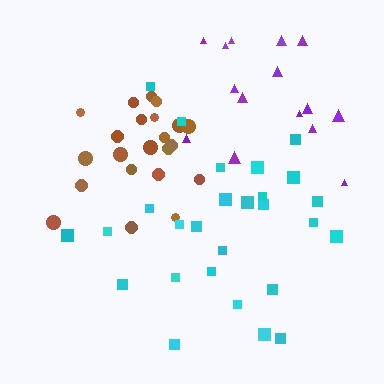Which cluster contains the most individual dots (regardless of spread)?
Cyan (27).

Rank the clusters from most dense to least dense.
brown, cyan, purple.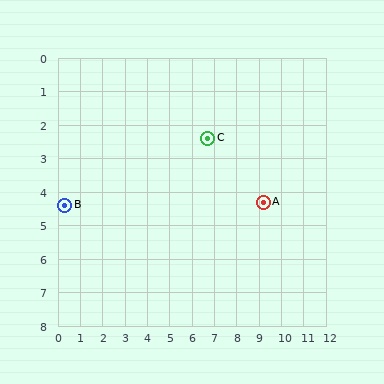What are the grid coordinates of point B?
Point B is at approximately (0.3, 4.4).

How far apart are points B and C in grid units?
Points B and C are about 6.7 grid units apart.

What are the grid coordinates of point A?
Point A is at approximately (9.2, 4.3).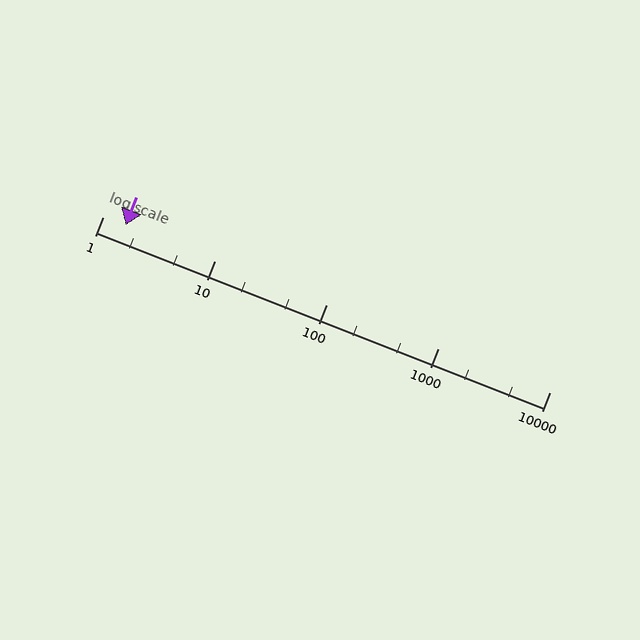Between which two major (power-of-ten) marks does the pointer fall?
The pointer is between 1 and 10.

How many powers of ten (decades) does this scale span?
The scale spans 4 decades, from 1 to 10000.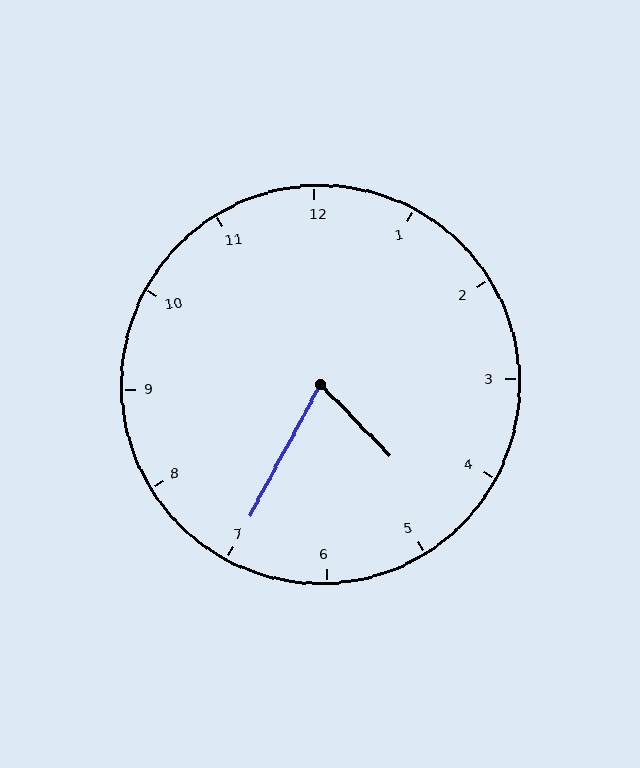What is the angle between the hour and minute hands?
Approximately 72 degrees.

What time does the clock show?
4:35.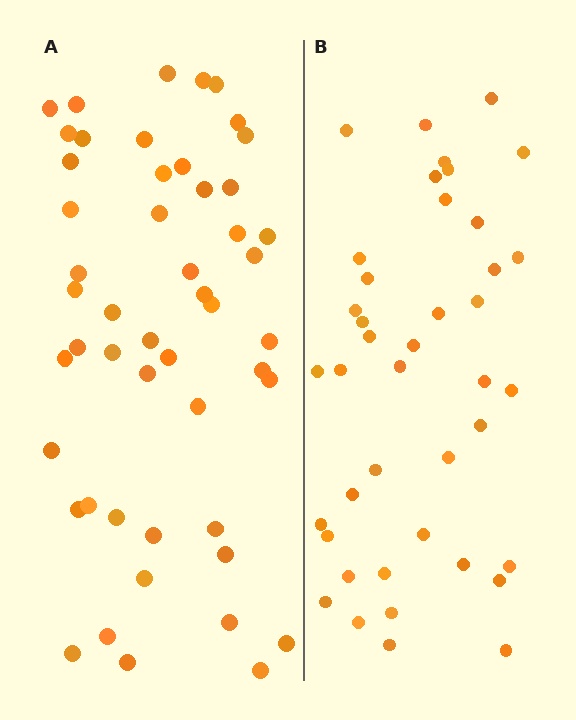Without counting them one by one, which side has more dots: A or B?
Region A (the left region) has more dots.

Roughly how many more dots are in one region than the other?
Region A has roughly 8 or so more dots than region B.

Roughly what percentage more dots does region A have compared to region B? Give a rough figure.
About 20% more.